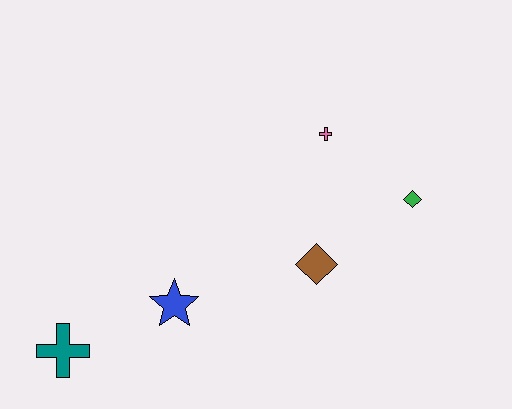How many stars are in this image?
There is 1 star.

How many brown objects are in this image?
There is 1 brown object.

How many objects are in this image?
There are 5 objects.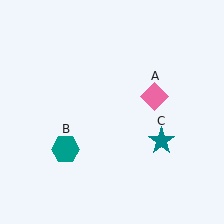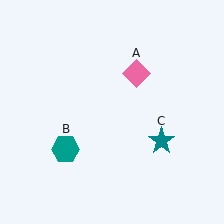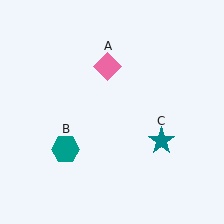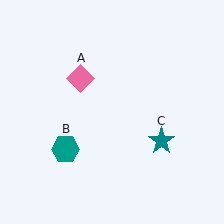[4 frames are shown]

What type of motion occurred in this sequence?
The pink diamond (object A) rotated counterclockwise around the center of the scene.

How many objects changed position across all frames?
1 object changed position: pink diamond (object A).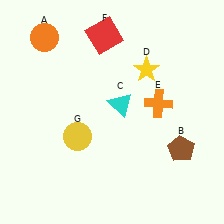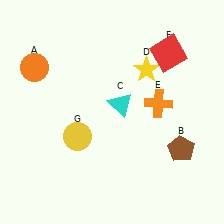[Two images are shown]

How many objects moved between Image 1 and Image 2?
2 objects moved between the two images.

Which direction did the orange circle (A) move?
The orange circle (A) moved down.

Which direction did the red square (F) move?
The red square (F) moved right.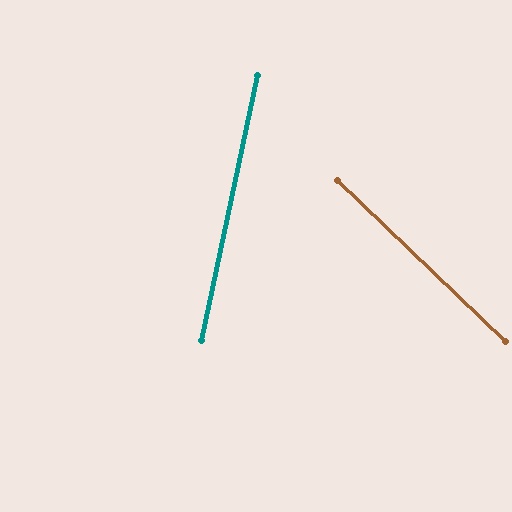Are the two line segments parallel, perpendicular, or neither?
Neither parallel nor perpendicular — they differ by about 58°.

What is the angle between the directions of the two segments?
Approximately 58 degrees.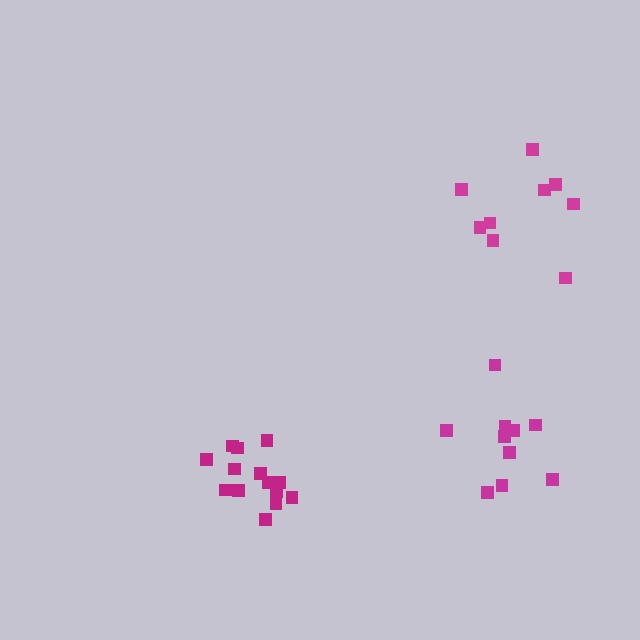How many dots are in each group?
Group 1: 9 dots, Group 2: 14 dots, Group 3: 10 dots (33 total).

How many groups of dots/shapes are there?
There are 3 groups.